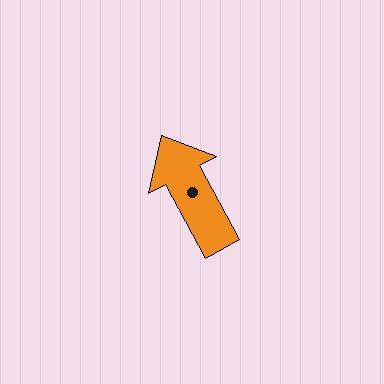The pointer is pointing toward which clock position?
Roughly 11 o'clock.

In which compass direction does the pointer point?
Northwest.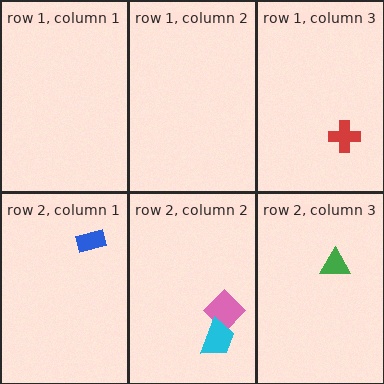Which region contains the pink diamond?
The row 2, column 2 region.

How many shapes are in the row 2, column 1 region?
1.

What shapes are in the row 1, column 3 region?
The red cross.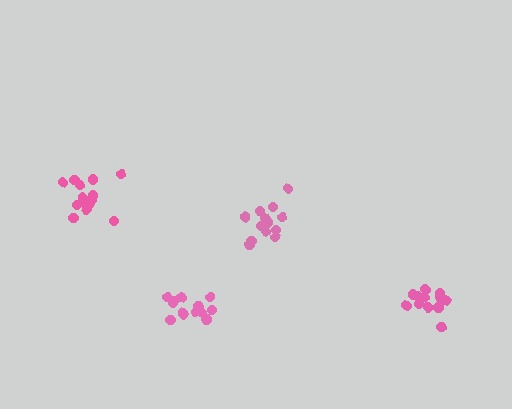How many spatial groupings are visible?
There are 4 spatial groupings.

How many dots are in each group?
Group 1: 15 dots, Group 2: 14 dots, Group 3: 14 dots, Group 4: 12 dots (55 total).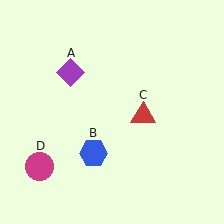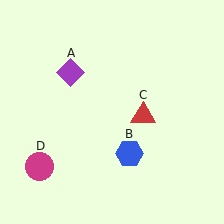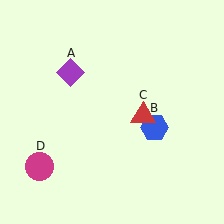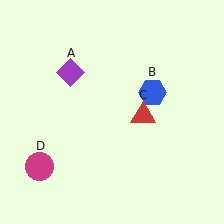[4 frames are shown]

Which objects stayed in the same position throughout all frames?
Purple diamond (object A) and red triangle (object C) and magenta circle (object D) remained stationary.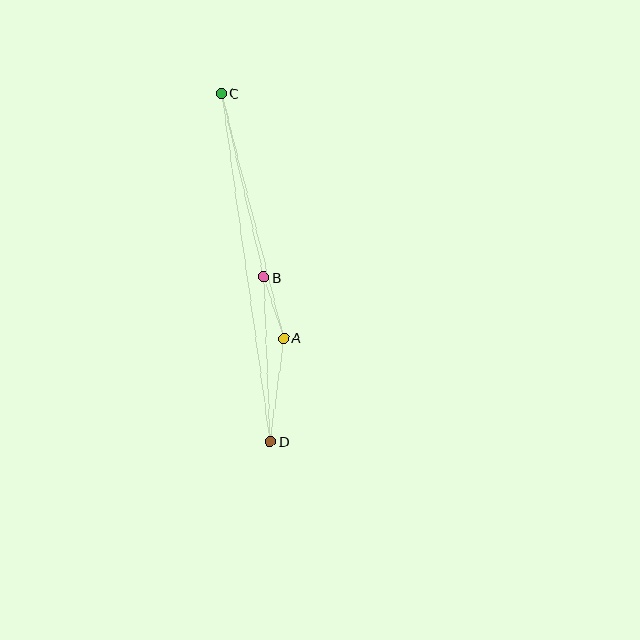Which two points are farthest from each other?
Points C and D are farthest from each other.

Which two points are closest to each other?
Points A and B are closest to each other.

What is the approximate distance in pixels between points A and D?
The distance between A and D is approximately 104 pixels.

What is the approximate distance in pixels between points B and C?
The distance between B and C is approximately 189 pixels.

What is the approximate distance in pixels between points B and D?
The distance between B and D is approximately 164 pixels.